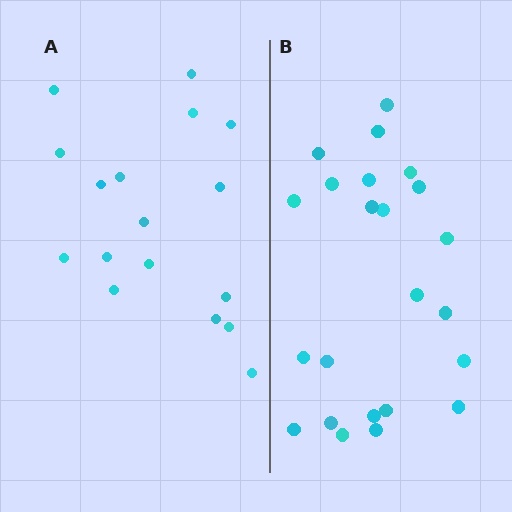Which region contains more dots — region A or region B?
Region B (the right region) has more dots.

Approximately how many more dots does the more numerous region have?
Region B has about 6 more dots than region A.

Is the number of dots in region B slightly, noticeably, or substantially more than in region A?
Region B has noticeably more, but not dramatically so. The ratio is roughly 1.4 to 1.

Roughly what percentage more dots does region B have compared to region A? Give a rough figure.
About 35% more.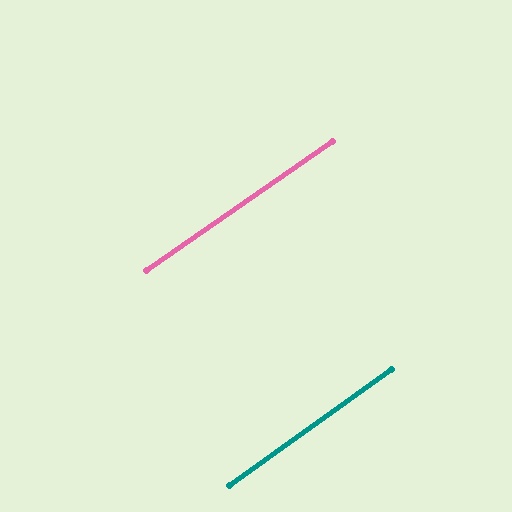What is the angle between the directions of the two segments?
Approximately 1 degree.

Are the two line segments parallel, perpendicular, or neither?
Parallel — their directions differ by only 0.8°.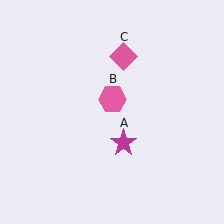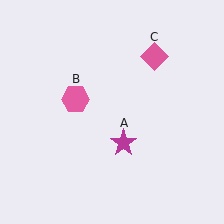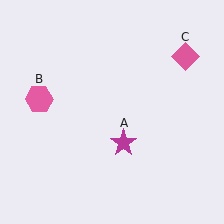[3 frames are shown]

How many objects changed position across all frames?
2 objects changed position: pink hexagon (object B), pink diamond (object C).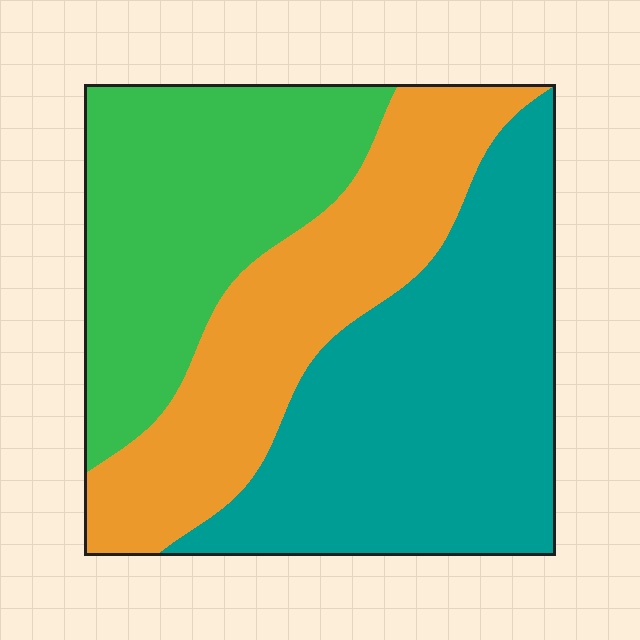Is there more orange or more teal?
Teal.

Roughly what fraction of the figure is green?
Green covers roughly 30% of the figure.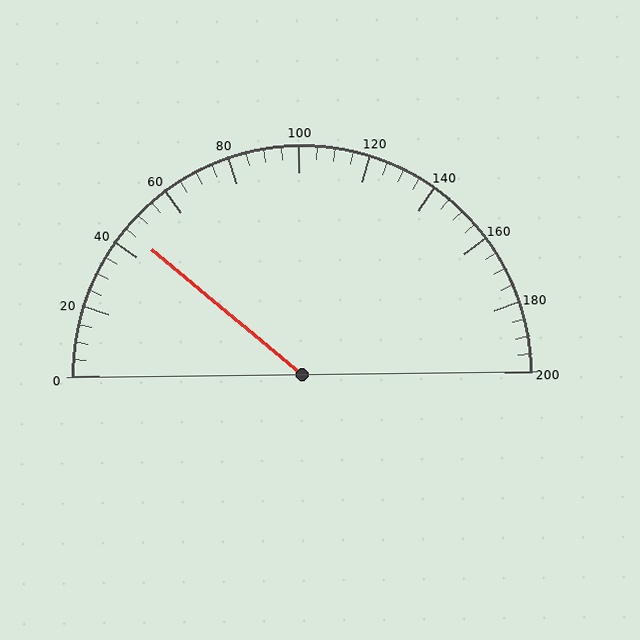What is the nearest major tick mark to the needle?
The nearest major tick mark is 40.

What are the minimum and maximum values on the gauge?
The gauge ranges from 0 to 200.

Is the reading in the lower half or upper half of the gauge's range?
The reading is in the lower half of the range (0 to 200).